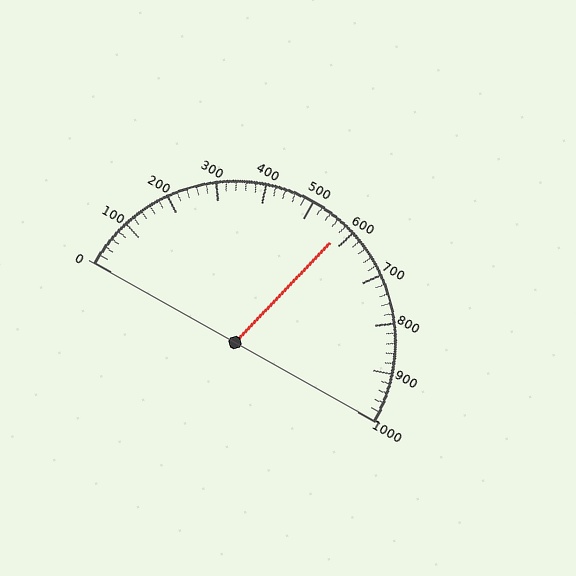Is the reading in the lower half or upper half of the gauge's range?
The reading is in the upper half of the range (0 to 1000).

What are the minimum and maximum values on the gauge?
The gauge ranges from 0 to 1000.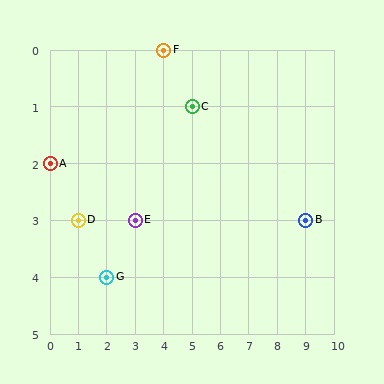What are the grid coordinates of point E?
Point E is at grid coordinates (3, 3).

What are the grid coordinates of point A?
Point A is at grid coordinates (0, 2).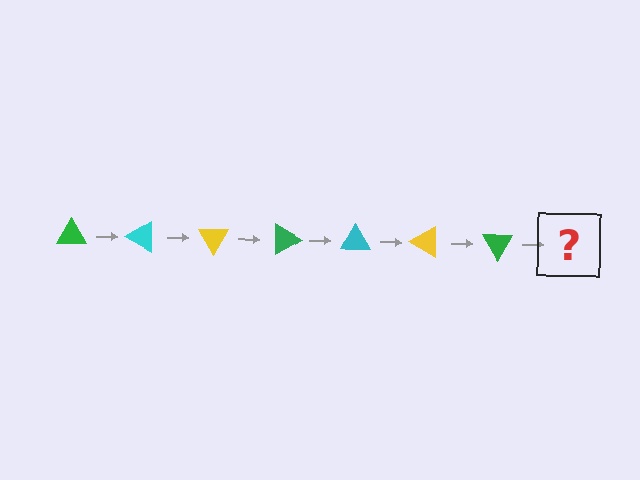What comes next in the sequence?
The next element should be a cyan triangle, rotated 210 degrees from the start.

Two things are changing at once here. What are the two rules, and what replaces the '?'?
The two rules are that it rotates 30 degrees each step and the color cycles through green, cyan, and yellow. The '?' should be a cyan triangle, rotated 210 degrees from the start.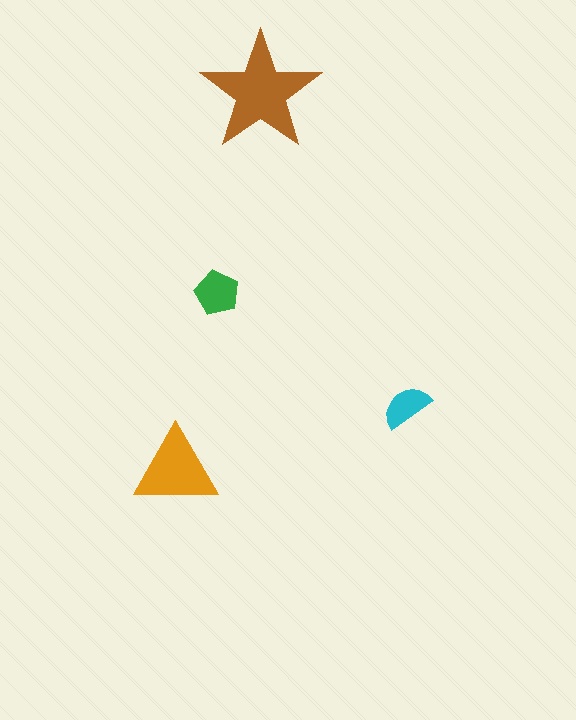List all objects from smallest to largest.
The cyan semicircle, the green pentagon, the orange triangle, the brown star.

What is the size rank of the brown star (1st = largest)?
1st.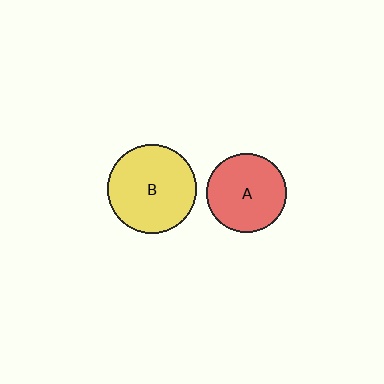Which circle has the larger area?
Circle B (yellow).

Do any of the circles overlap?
No, none of the circles overlap.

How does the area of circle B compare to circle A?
Approximately 1.3 times.